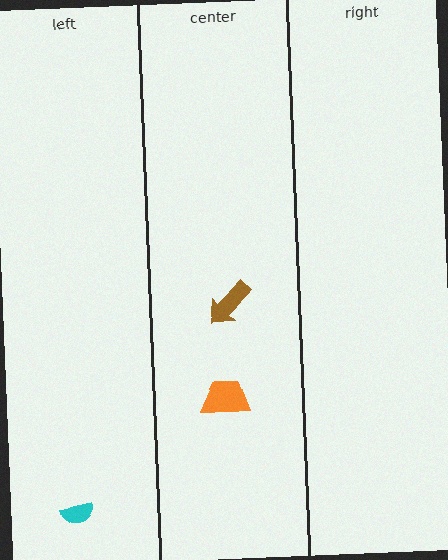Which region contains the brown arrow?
The center region.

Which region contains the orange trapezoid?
The center region.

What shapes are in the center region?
The orange trapezoid, the brown arrow.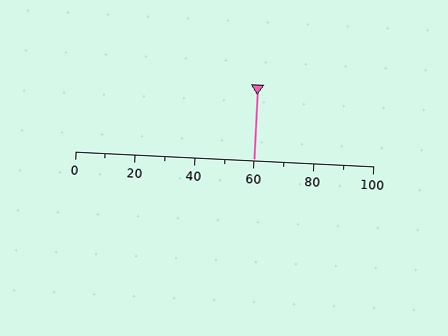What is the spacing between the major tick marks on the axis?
The major ticks are spaced 20 apart.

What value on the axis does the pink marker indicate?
The marker indicates approximately 60.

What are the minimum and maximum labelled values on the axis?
The axis runs from 0 to 100.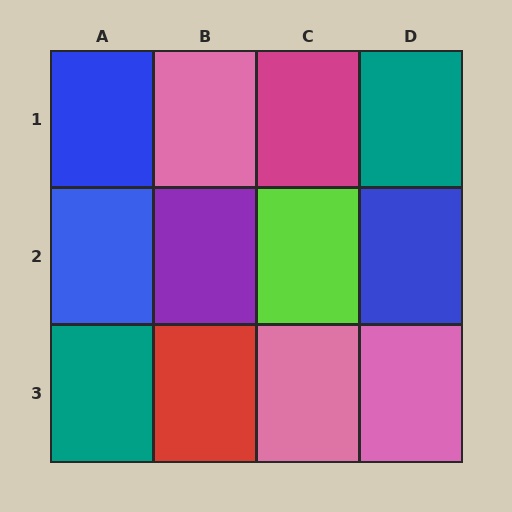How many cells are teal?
2 cells are teal.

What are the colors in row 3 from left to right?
Teal, red, pink, pink.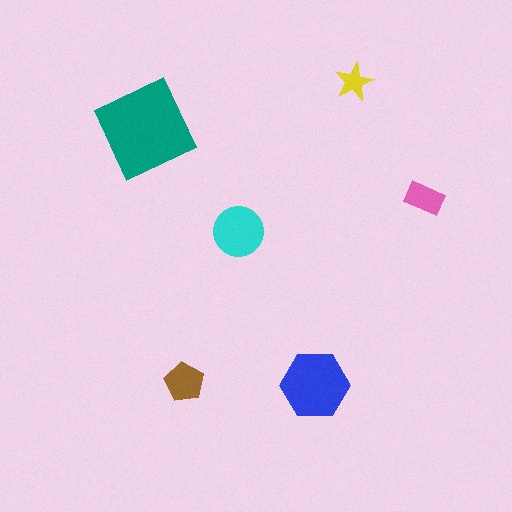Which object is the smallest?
The yellow star.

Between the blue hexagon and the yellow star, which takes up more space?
The blue hexagon.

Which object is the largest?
The teal diamond.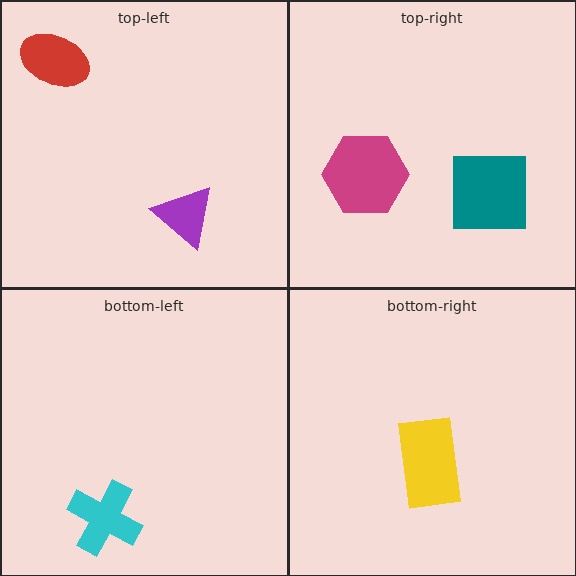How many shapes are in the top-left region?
2.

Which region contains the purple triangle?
The top-left region.